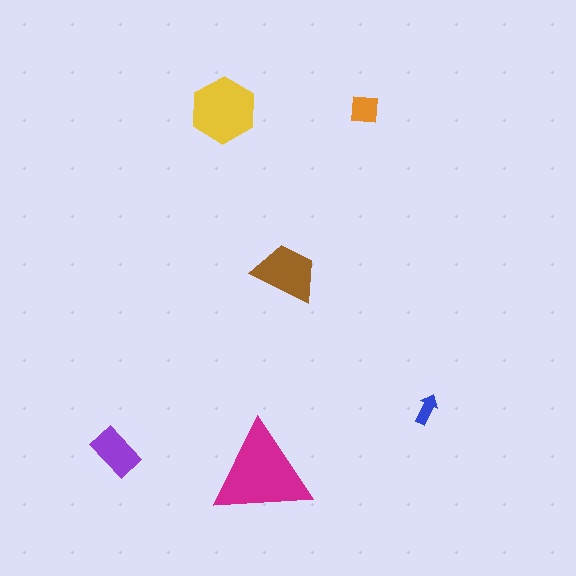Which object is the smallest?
The blue arrow.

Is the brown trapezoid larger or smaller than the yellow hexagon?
Smaller.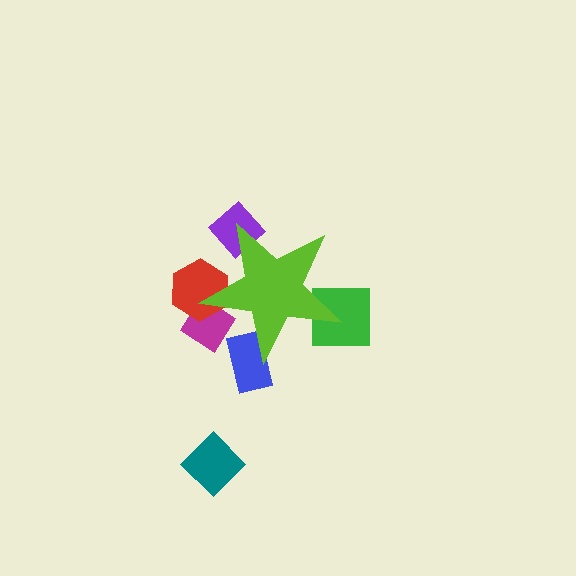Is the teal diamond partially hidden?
No, the teal diamond is fully visible.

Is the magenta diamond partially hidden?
Yes, the magenta diamond is partially hidden behind the lime star.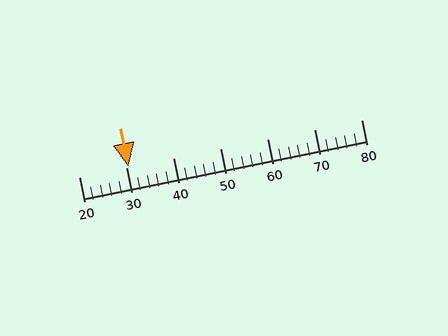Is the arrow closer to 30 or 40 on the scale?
The arrow is closer to 30.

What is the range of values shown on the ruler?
The ruler shows values from 20 to 80.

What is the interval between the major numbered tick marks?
The major tick marks are spaced 10 units apart.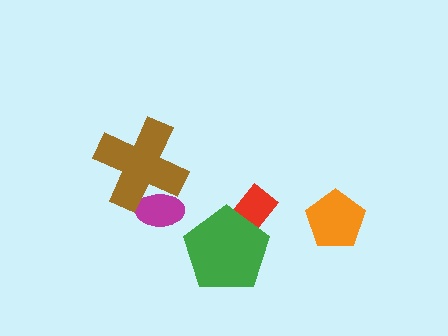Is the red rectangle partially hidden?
Yes, it is partially covered by another shape.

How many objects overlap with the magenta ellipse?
1 object overlaps with the magenta ellipse.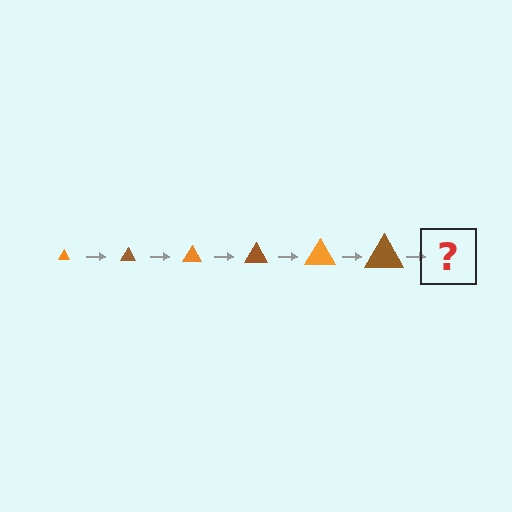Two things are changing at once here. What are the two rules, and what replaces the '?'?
The two rules are that the triangle grows larger each step and the color cycles through orange and brown. The '?' should be an orange triangle, larger than the previous one.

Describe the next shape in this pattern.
It should be an orange triangle, larger than the previous one.